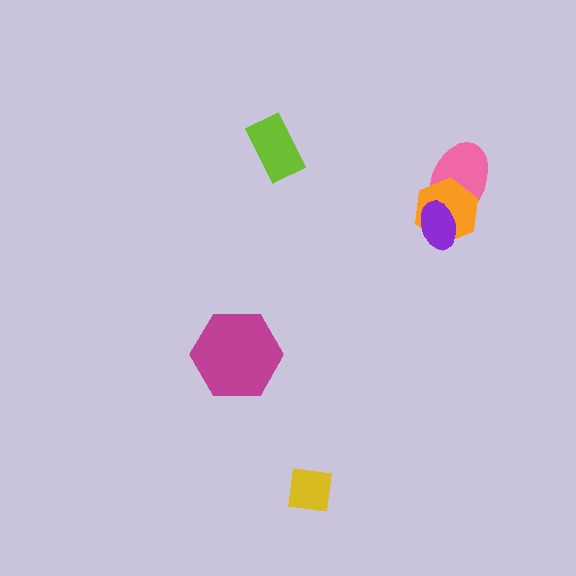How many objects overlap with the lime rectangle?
0 objects overlap with the lime rectangle.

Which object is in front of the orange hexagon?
The purple ellipse is in front of the orange hexagon.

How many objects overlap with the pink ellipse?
2 objects overlap with the pink ellipse.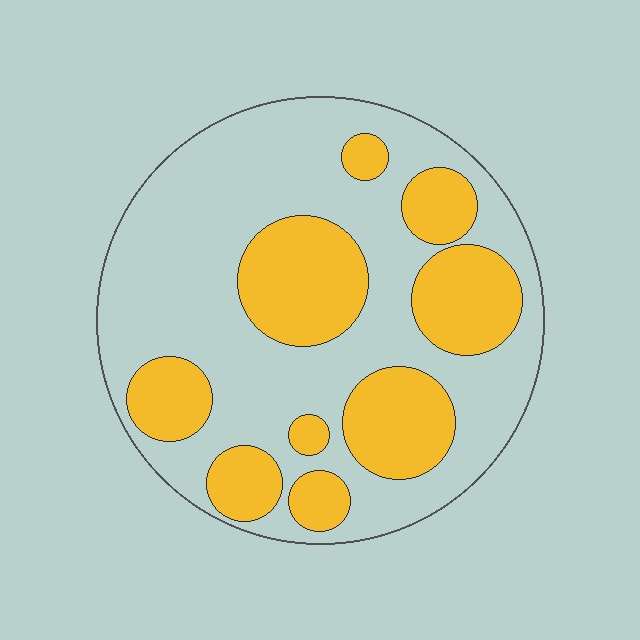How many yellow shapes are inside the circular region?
9.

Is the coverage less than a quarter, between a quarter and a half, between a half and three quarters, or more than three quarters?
Between a quarter and a half.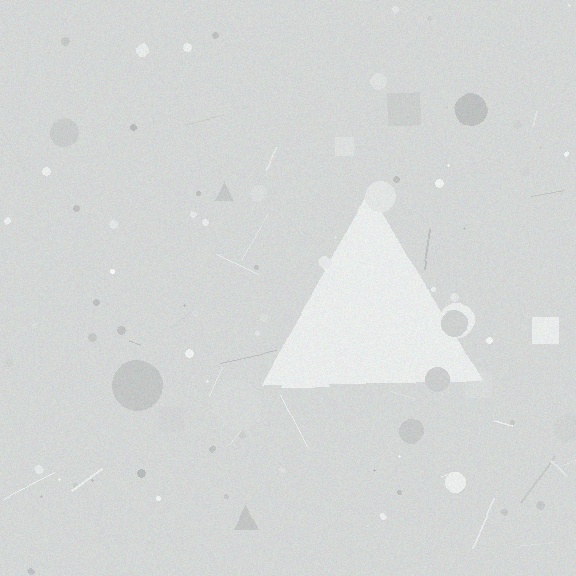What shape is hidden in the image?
A triangle is hidden in the image.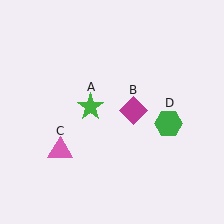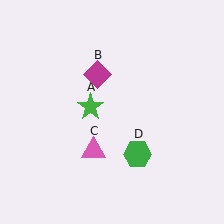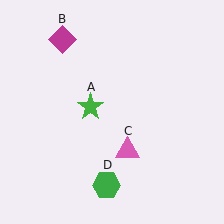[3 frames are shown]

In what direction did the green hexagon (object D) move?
The green hexagon (object D) moved down and to the left.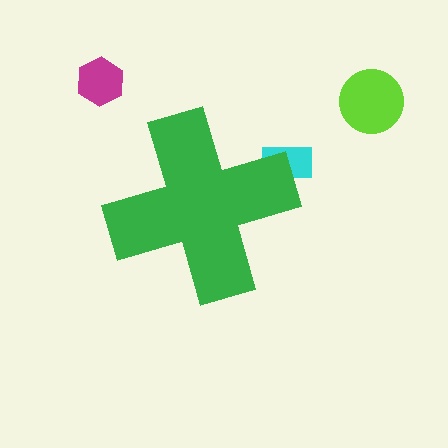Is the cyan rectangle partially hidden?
Yes, the cyan rectangle is partially hidden behind the green cross.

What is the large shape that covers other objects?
A green cross.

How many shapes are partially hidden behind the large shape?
1 shape is partially hidden.